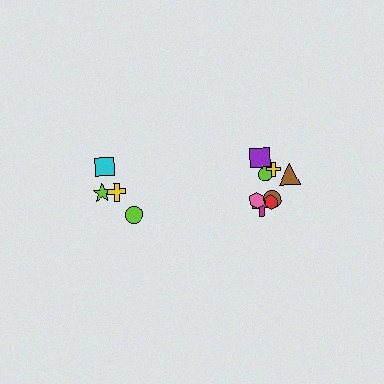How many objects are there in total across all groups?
There are 12 objects.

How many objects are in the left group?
There are 4 objects.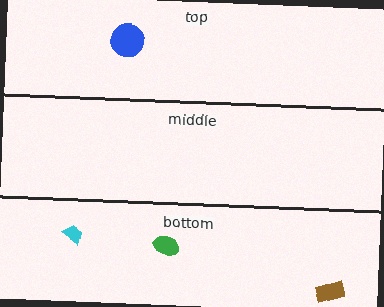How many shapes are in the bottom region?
3.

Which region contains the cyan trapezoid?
The bottom region.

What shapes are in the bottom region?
The green ellipse, the cyan trapezoid, the brown rectangle.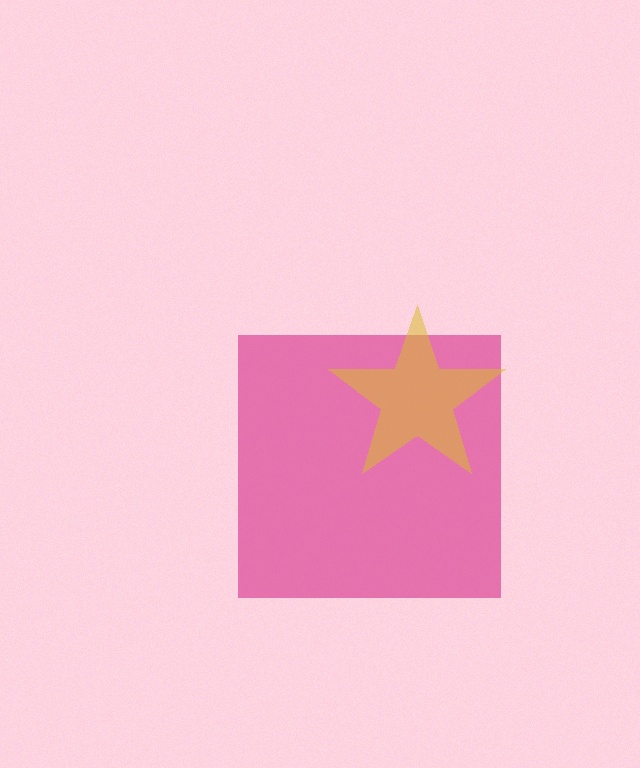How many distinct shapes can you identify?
There are 2 distinct shapes: a magenta square, a yellow star.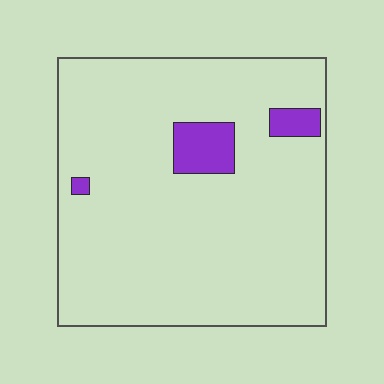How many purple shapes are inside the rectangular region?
3.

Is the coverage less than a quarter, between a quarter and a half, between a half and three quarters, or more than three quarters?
Less than a quarter.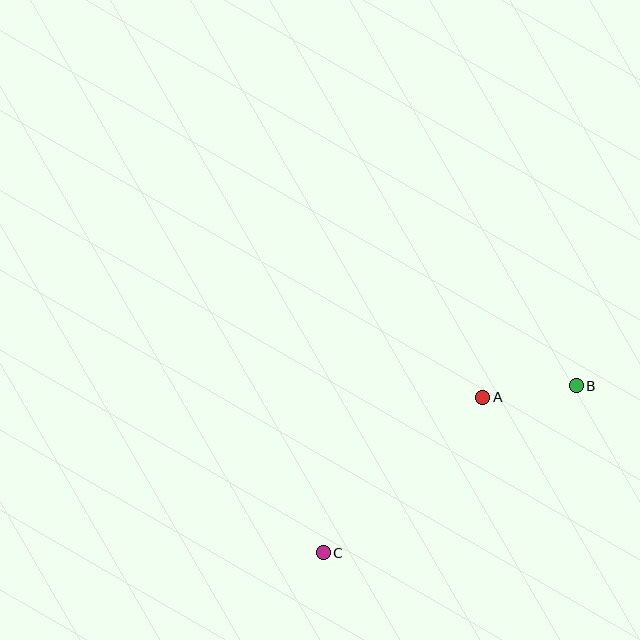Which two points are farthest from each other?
Points B and C are farthest from each other.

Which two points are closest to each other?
Points A and B are closest to each other.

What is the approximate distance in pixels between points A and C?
The distance between A and C is approximately 223 pixels.